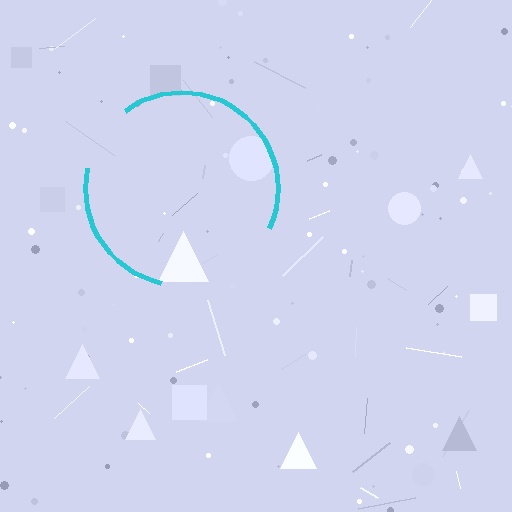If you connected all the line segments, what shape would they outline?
They would outline a circle.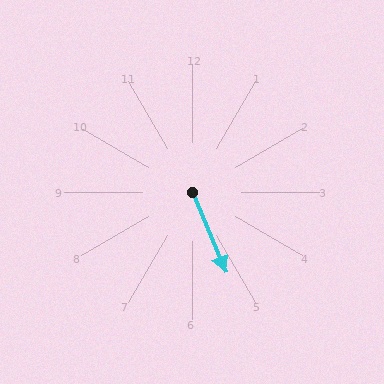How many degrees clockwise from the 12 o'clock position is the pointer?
Approximately 158 degrees.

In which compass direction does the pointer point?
South.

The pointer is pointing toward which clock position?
Roughly 5 o'clock.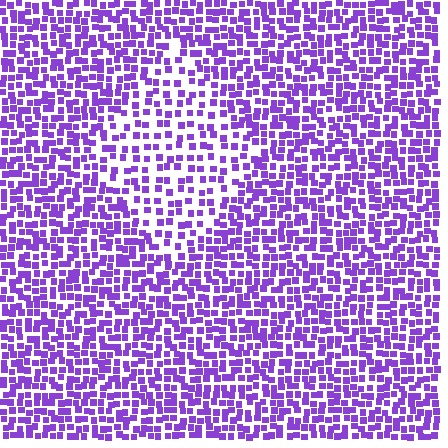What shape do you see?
I see a diamond.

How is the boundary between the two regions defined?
The boundary is defined by a change in element density (approximately 1.8x ratio). All elements are the same color, size, and shape.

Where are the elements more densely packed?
The elements are more densely packed outside the diamond boundary.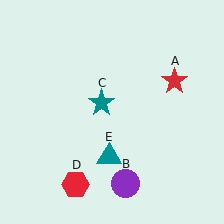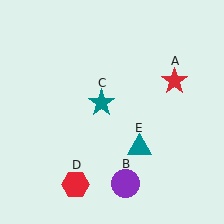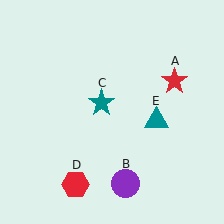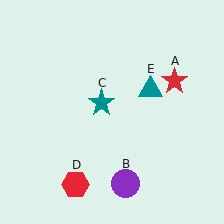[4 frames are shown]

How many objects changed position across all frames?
1 object changed position: teal triangle (object E).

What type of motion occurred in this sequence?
The teal triangle (object E) rotated counterclockwise around the center of the scene.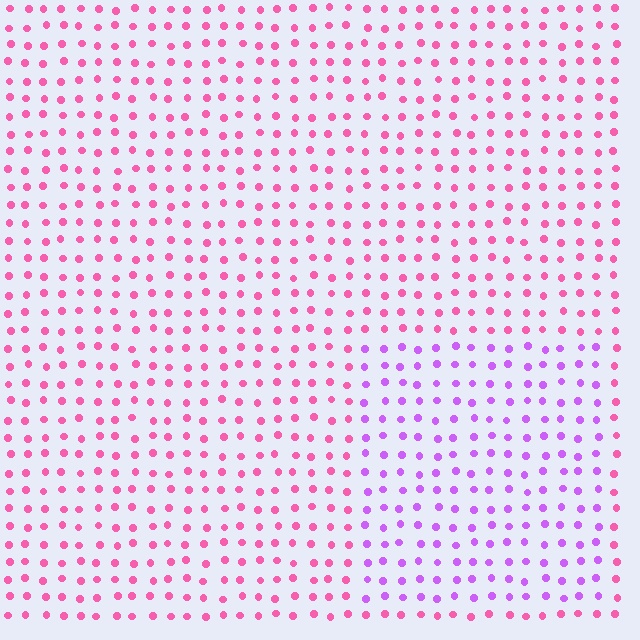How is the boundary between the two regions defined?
The boundary is defined purely by a slight shift in hue (about 45 degrees). Spacing, size, and orientation are identical on both sides.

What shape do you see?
I see a rectangle.